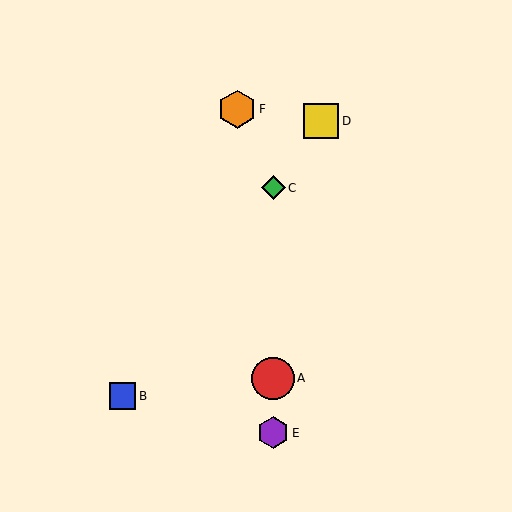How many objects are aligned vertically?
3 objects (A, C, E) are aligned vertically.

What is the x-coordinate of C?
Object C is at x≈273.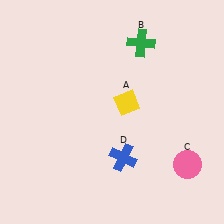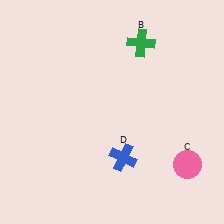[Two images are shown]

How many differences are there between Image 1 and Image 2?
There is 1 difference between the two images.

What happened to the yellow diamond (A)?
The yellow diamond (A) was removed in Image 2. It was in the top-right area of Image 1.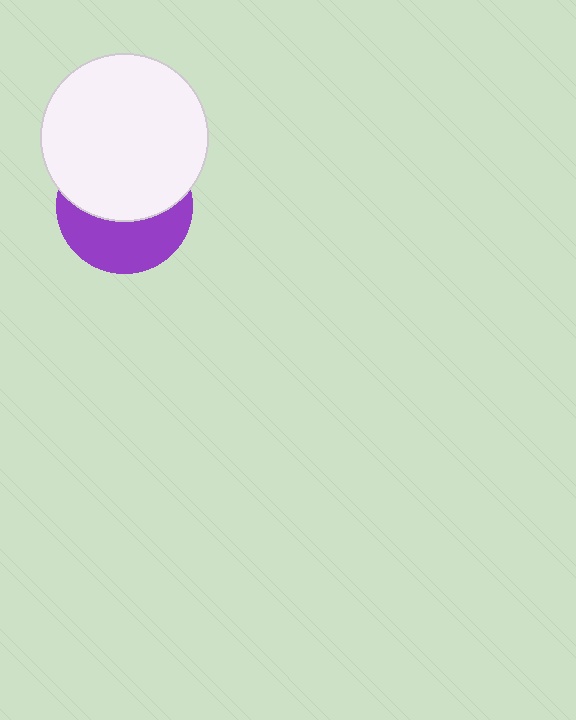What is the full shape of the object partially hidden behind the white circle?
The partially hidden object is a purple circle.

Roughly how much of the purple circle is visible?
A small part of it is visible (roughly 45%).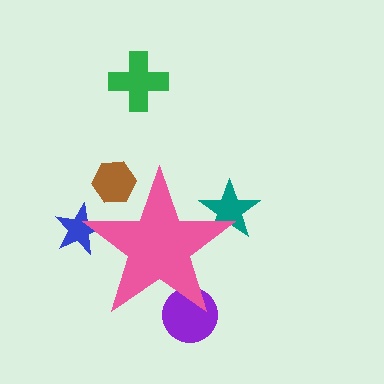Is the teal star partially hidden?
Yes, the teal star is partially hidden behind the pink star.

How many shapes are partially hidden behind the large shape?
4 shapes are partially hidden.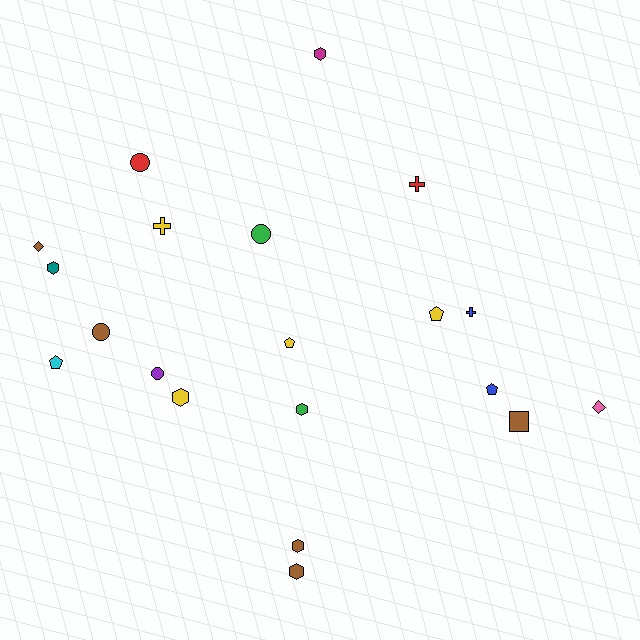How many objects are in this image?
There are 20 objects.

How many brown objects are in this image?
There are 5 brown objects.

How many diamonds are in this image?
There are 2 diamonds.